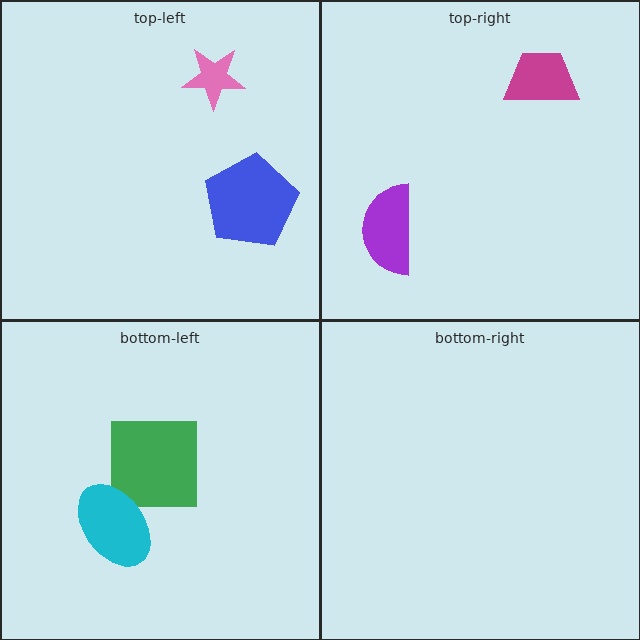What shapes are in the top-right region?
The purple semicircle, the magenta trapezoid.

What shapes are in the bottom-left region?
The green square, the cyan ellipse.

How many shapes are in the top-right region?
2.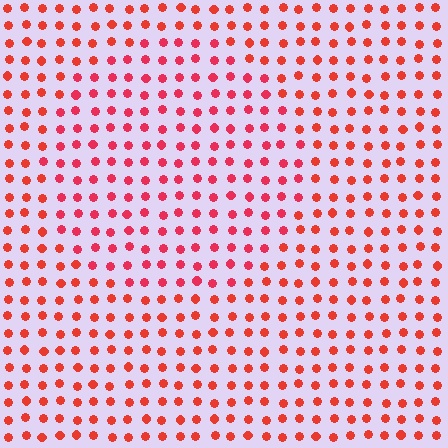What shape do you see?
I see a circle.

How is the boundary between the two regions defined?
The boundary is defined purely by a slight shift in hue (about 18 degrees). Spacing, size, and orientation are identical on both sides.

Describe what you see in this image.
The image is filled with small red elements in a uniform arrangement. A circle-shaped region is visible where the elements are tinted to a slightly different hue, forming a subtle color boundary.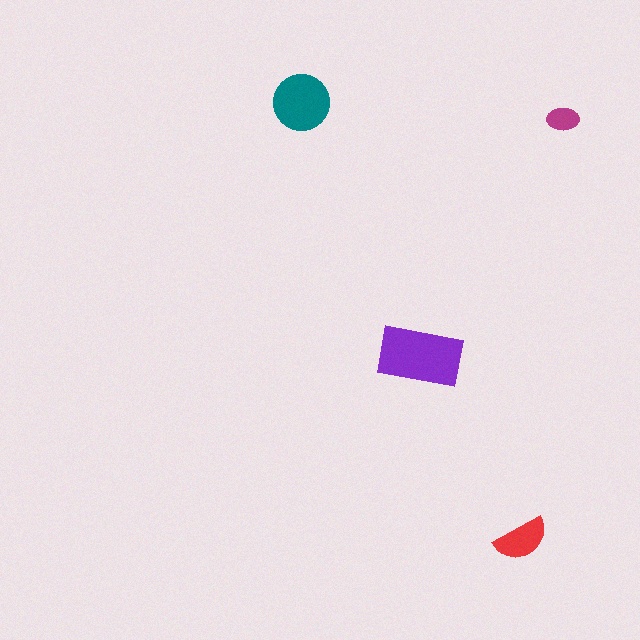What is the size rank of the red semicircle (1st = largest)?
3rd.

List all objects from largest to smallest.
The purple rectangle, the teal circle, the red semicircle, the magenta ellipse.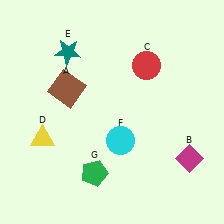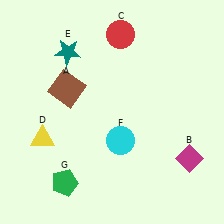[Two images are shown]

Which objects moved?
The objects that moved are: the red circle (C), the green pentagon (G).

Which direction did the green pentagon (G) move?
The green pentagon (G) moved left.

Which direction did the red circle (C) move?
The red circle (C) moved up.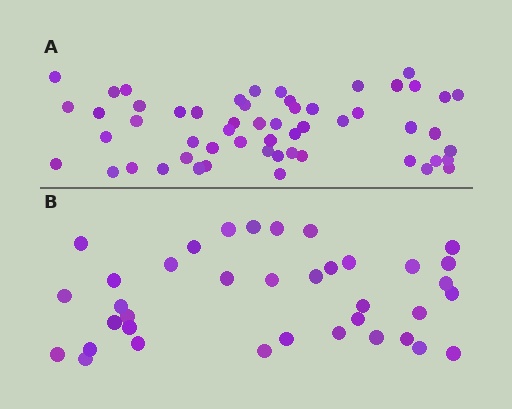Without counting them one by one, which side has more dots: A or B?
Region A (the top region) has more dots.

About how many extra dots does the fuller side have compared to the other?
Region A has approximately 20 more dots than region B.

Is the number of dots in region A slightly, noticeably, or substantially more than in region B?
Region A has substantially more. The ratio is roughly 1.5 to 1.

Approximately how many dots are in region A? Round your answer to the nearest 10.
About 60 dots. (The exact count is 55, which rounds to 60.)